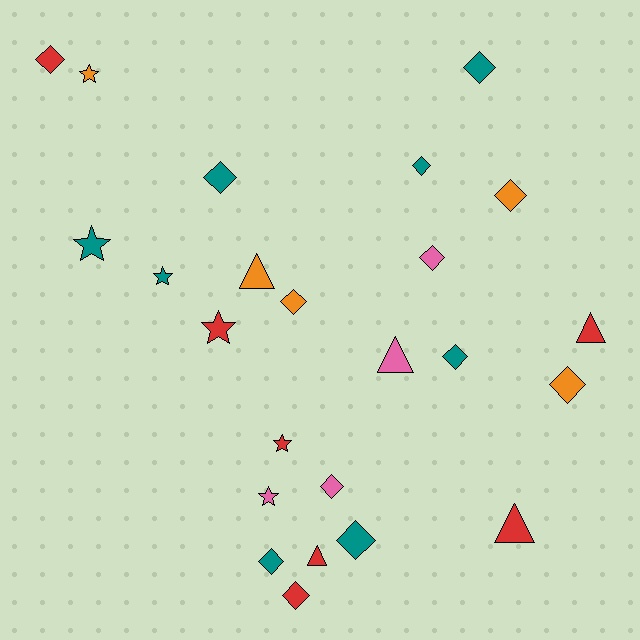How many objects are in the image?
There are 24 objects.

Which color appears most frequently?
Teal, with 8 objects.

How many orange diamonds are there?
There are 3 orange diamonds.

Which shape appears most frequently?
Diamond, with 13 objects.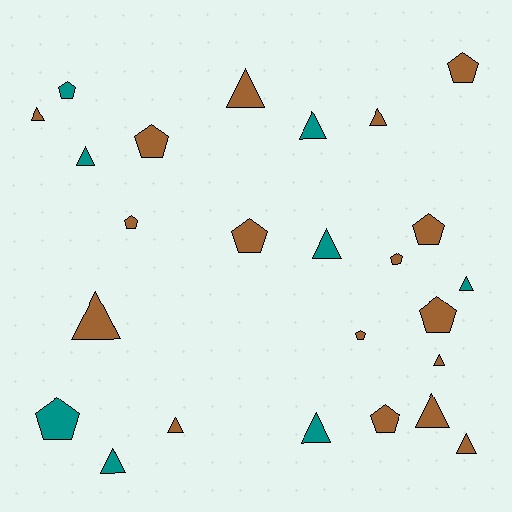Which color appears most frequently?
Brown, with 17 objects.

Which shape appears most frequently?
Triangle, with 14 objects.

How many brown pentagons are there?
There are 9 brown pentagons.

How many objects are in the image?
There are 25 objects.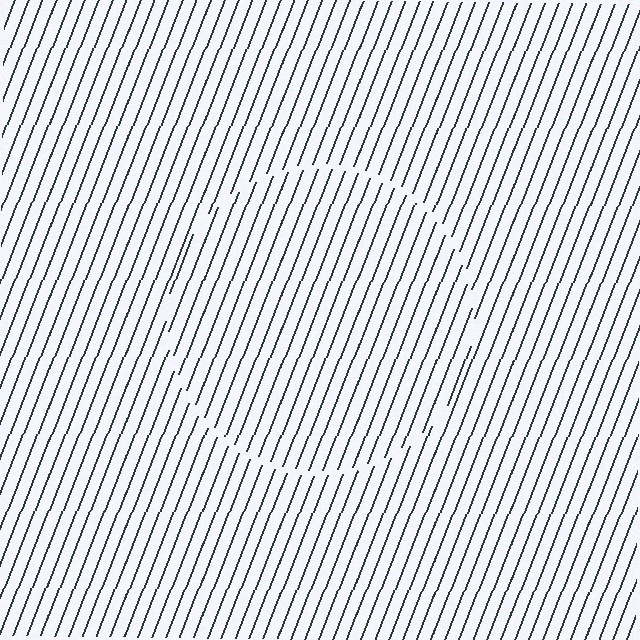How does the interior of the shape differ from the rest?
The interior of the shape contains the same grating, shifted by half a period — the contour is defined by the phase discontinuity where line-ends from the inner and outer gratings abut.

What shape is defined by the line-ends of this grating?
An illusory circle. The interior of the shape contains the same grating, shifted by half a period — the contour is defined by the phase discontinuity where line-ends from the inner and outer gratings abut.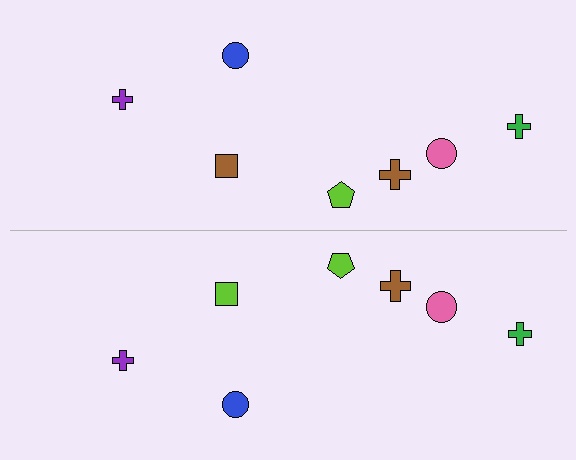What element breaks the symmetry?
The lime square on the bottom side breaks the symmetry — its mirror counterpart is brown.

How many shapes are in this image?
There are 14 shapes in this image.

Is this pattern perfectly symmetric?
No, the pattern is not perfectly symmetric. The lime square on the bottom side breaks the symmetry — its mirror counterpart is brown.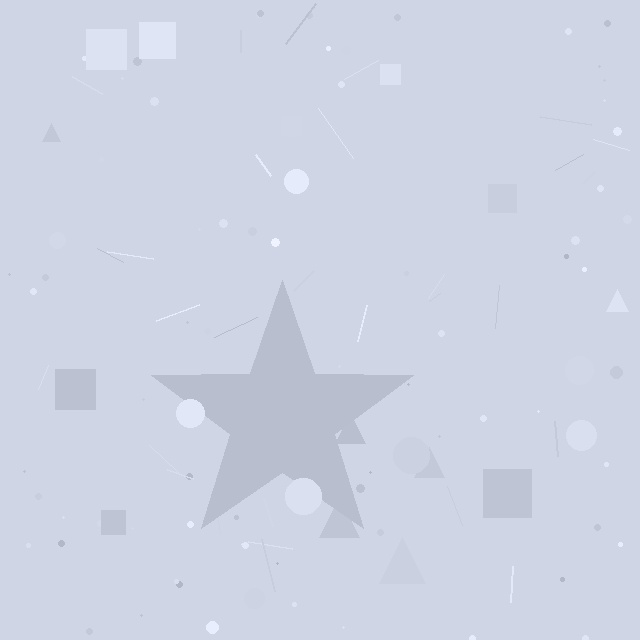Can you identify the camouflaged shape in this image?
The camouflaged shape is a star.